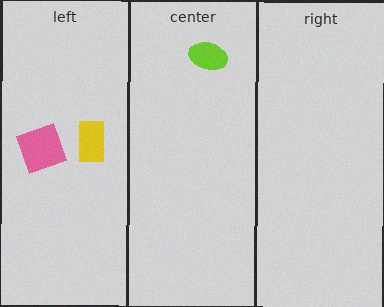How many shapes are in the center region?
1.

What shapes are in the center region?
The lime ellipse.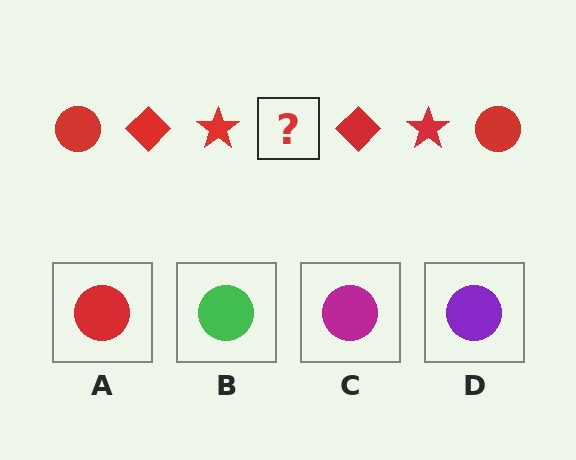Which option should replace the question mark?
Option A.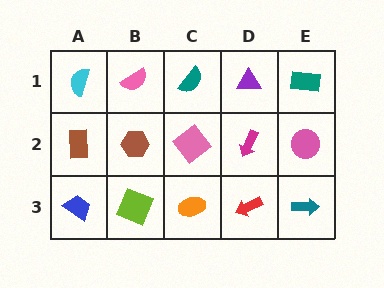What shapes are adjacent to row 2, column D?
A purple triangle (row 1, column D), a red arrow (row 3, column D), a pink diamond (row 2, column C), a pink circle (row 2, column E).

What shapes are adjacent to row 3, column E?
A pink circle (row 2, column E), a red arrow (row 3, column D).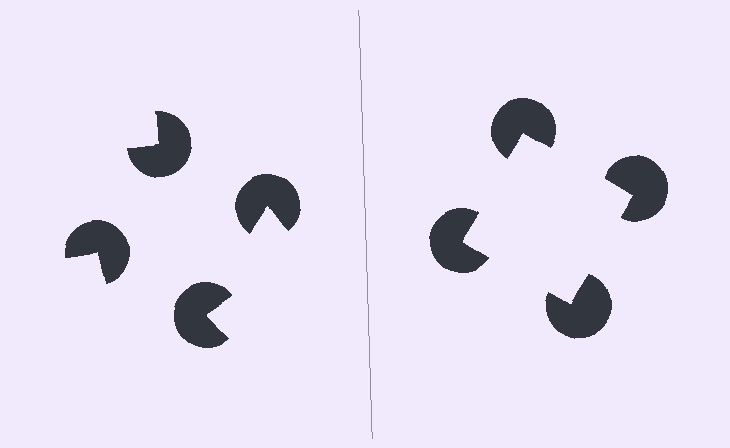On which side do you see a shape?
An illusory square appears on the right side. On the left side the wedge cuts are rotated, so no coherent shape forms.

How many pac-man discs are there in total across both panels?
8 — 4 on each side.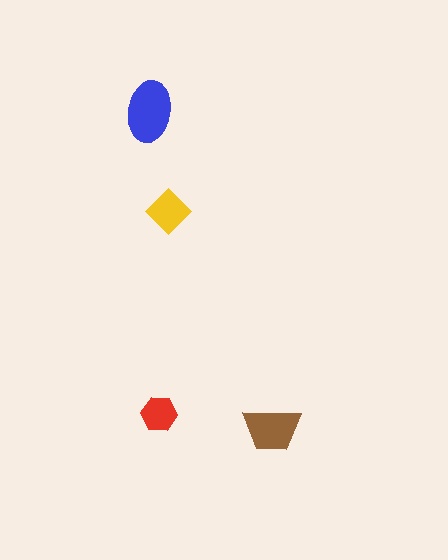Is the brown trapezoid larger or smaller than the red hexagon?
Larger.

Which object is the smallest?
The red hexagon.